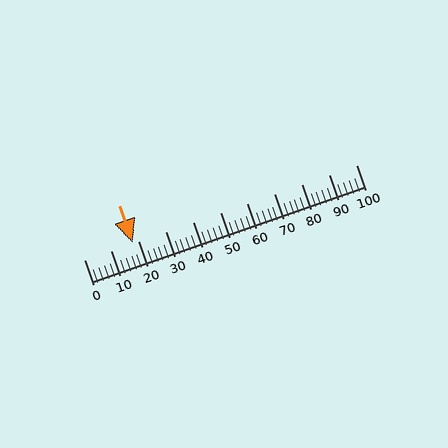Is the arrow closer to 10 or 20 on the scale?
The arrow is closer to 20.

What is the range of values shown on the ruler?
The ruler shows values from 0 to 100.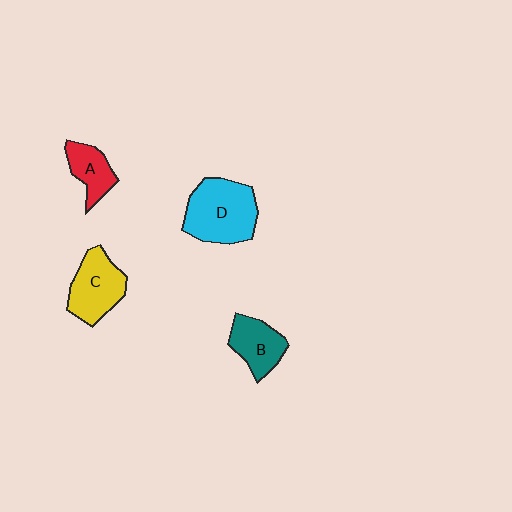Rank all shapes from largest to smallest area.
From largest to smallest: D (cyan), C (yellow), B (teal), A (red).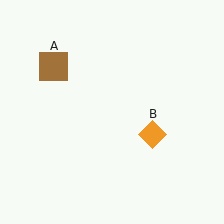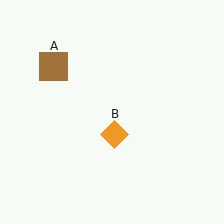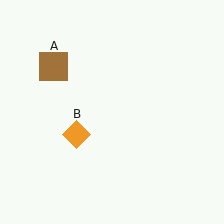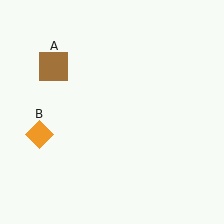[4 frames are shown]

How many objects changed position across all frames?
1 object changed position: orange diamond (object B).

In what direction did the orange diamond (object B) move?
The orange diamond (object B) moved left.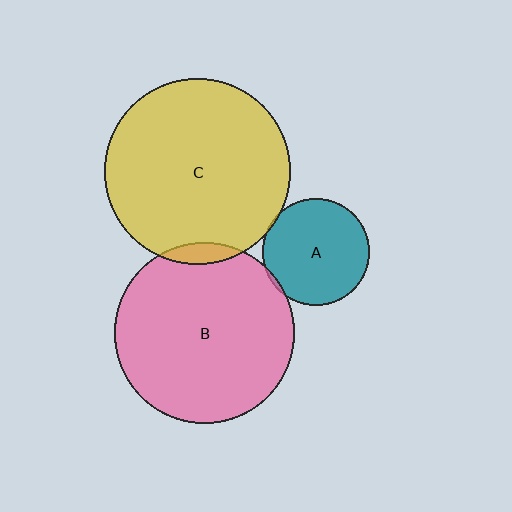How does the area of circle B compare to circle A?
Approximately 2.8 times.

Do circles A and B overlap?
Yes.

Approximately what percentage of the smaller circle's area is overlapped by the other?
Approximately 5%.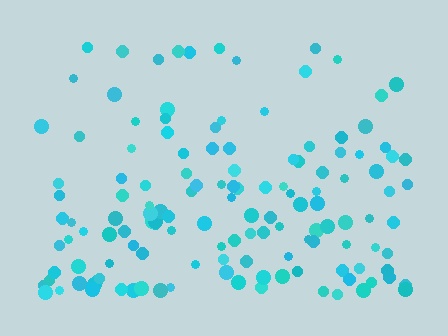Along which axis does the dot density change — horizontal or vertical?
Vertical.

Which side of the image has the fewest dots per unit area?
The top.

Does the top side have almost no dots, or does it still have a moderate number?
Still a moderate number, just noticeably fewer than the bottom.